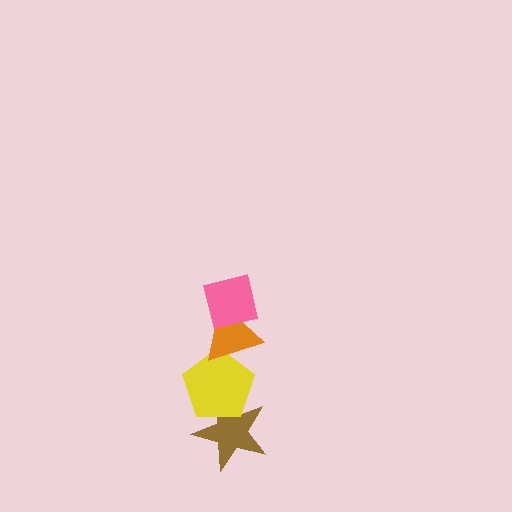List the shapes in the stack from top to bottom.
From top to bottom: the pink square, the orange triangle, the yellow pentagon, the brown star.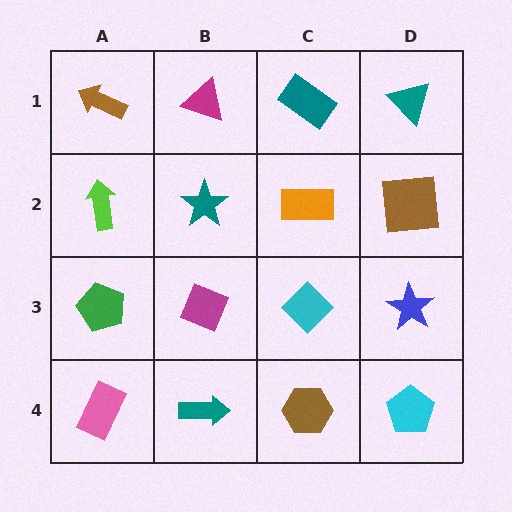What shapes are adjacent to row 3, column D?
A brown square (row 2, column D), a cyan pentagon (row 4, column D), a cyan diamond (row 3, column C).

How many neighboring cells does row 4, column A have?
2.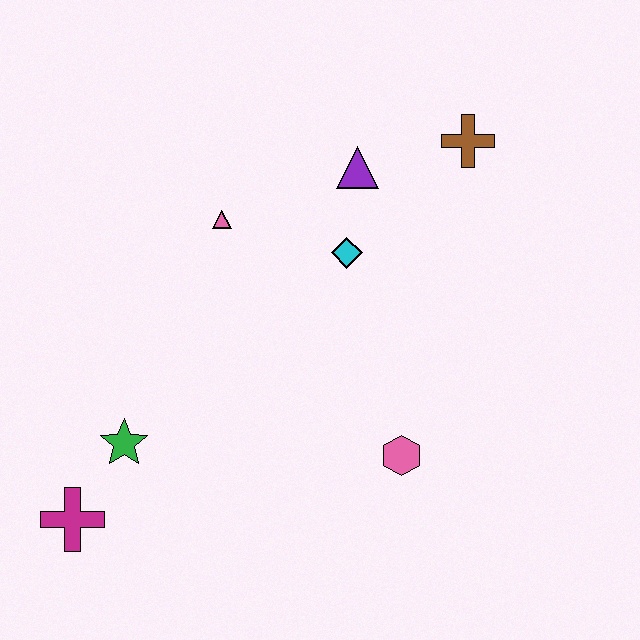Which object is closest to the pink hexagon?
The cyan diamond is closest to the pink hexagon.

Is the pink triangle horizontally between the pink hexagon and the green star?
Yes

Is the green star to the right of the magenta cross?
Yes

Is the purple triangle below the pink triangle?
No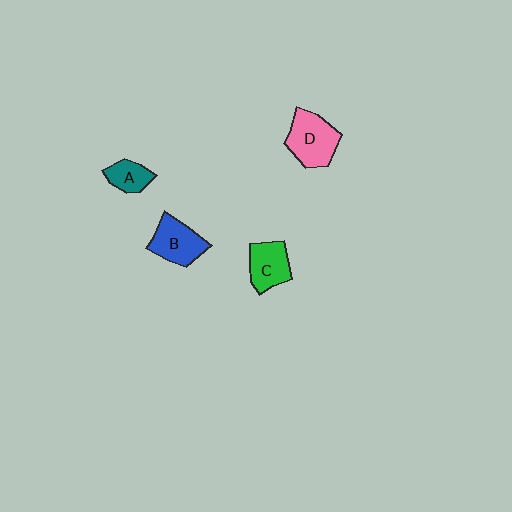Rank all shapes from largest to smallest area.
From largest to smallest: D (pink), B (blue), C (green), A (teal).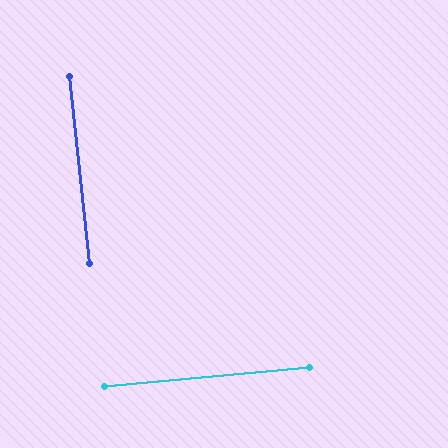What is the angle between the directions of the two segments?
Approximately 89 degrees.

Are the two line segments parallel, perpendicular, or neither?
Perpendicular — they meet at approximately 89°.